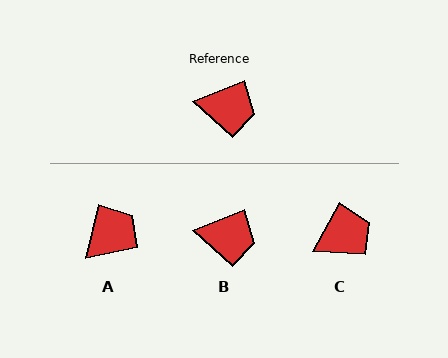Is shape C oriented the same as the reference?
No, it is off by about 39 degrees.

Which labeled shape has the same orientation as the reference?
B.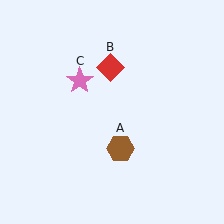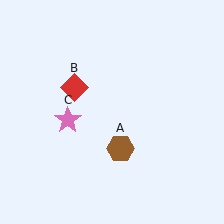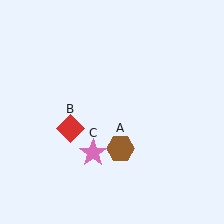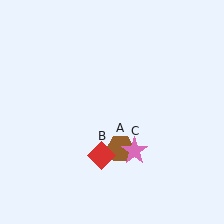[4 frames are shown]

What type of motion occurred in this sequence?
The red diamond (object B), pink star (object C) rotated counterclockwise around the center of the scene.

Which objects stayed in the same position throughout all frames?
Brown hexagon (object A) remained stationary.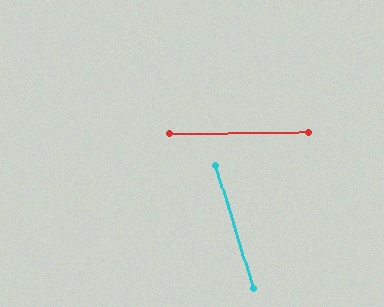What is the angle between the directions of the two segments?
Approximately 73 degrees.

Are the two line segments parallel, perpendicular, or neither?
Neither parallel nor perpendicular — they differ by about 73°.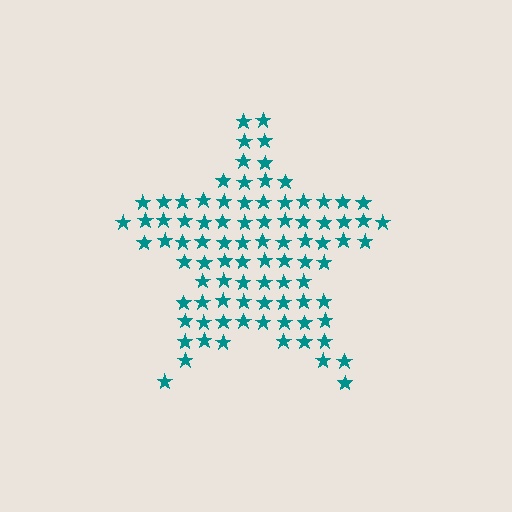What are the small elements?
The small elements are stars.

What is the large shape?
The large shape is a star.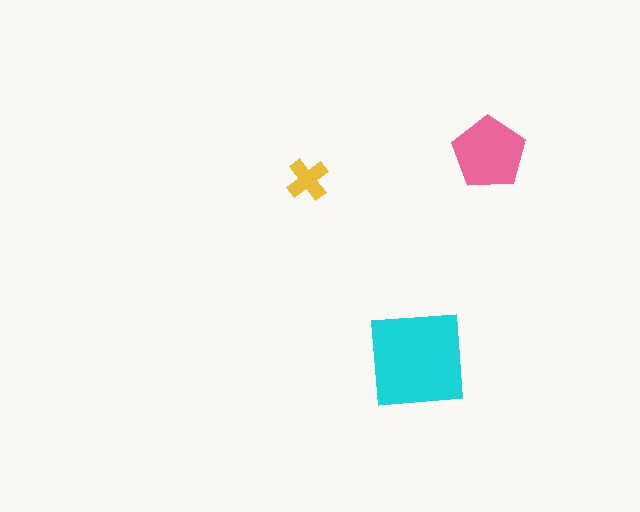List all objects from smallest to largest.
The yellow cross, the pink pentagon, the cyan square.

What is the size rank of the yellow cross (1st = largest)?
3rd.